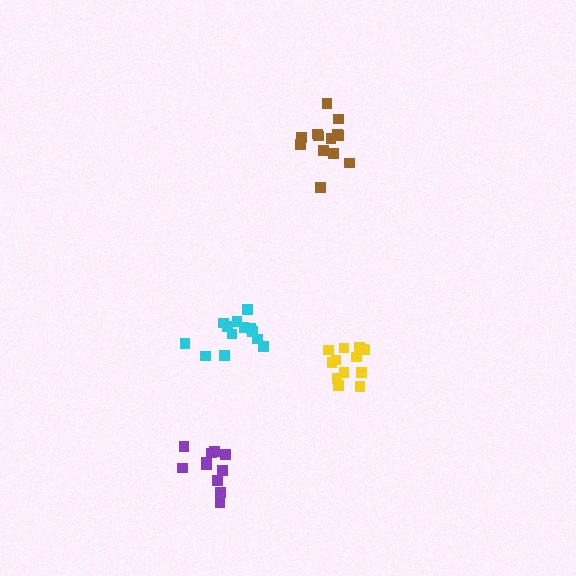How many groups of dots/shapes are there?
There are 4 groups.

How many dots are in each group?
Group 1: 11 dots, Group 2: 13 dots, Group 3: 13 dots, Group 4: 13 dots (50 total).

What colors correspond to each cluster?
The clusters are colored: purple, brown, cyan, yellow.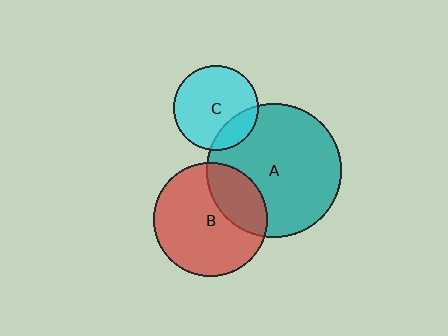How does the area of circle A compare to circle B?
Approximately 1.4 times.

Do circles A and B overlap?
Yes.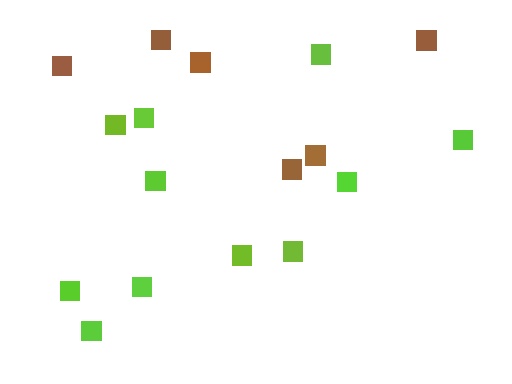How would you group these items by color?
There are 2 groups: one group of brown squares (6) and one group of lime squares (11).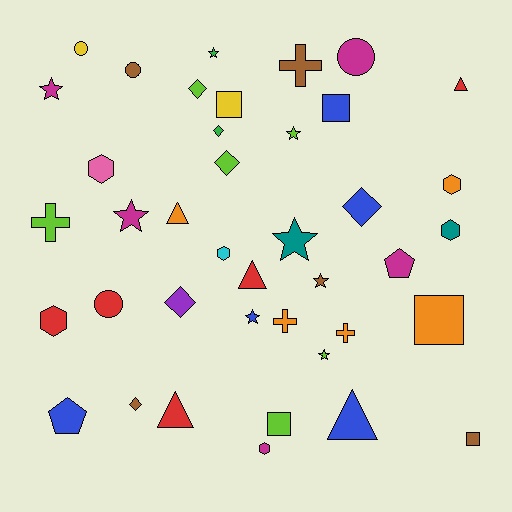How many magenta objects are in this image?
There are 5 magenta objects.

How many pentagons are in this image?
There are 2 pentagons.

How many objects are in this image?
There are 40 objects.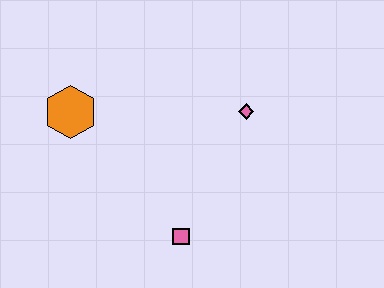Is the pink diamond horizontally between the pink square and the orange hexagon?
No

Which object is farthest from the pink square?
The orange hexagon is farthest from the pink square.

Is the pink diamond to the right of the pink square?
Yes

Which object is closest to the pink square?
The pink diamond is closest to the pink square.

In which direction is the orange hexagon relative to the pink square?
The orange hexagon is above the pink square.